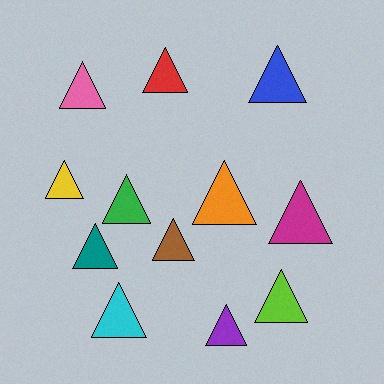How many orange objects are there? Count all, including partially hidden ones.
There is 1 orange object.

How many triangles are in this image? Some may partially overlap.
There are 12 triangles.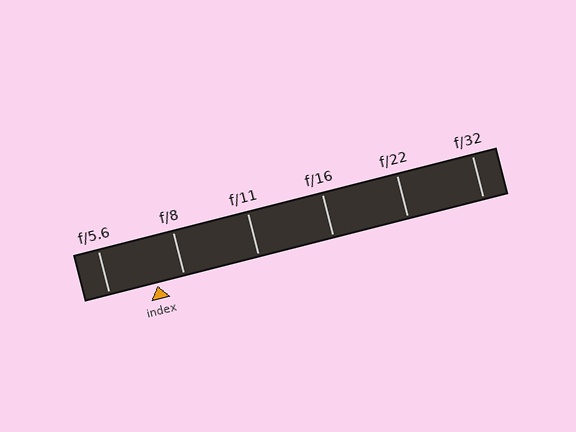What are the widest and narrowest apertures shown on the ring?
The widest aperture shown is f/5.6 and the narrowest is f/32.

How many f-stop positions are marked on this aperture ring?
There are 6 f-stop positions marked.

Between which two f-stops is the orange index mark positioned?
The index mark is between f/5.6 and f/8.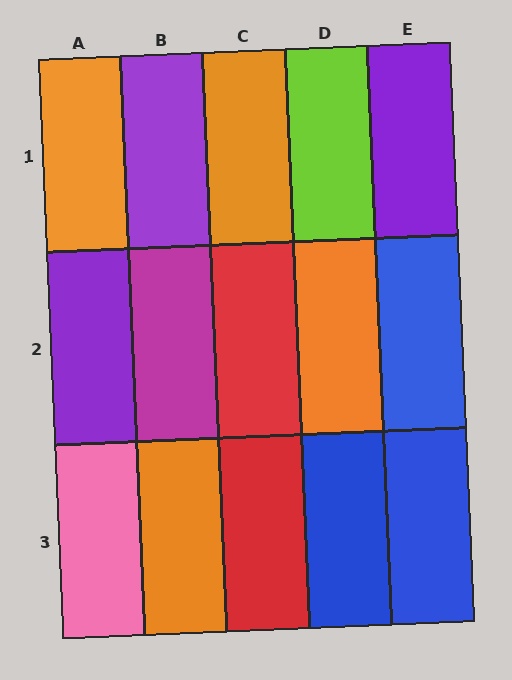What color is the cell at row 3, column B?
Orange.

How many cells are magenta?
1 cell is magenta.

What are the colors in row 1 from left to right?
Orange, purple, orange, lime, purple.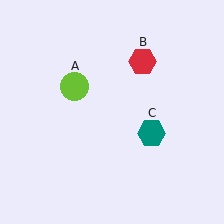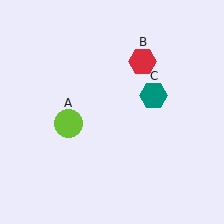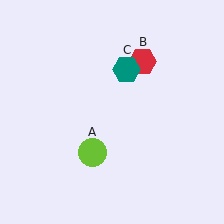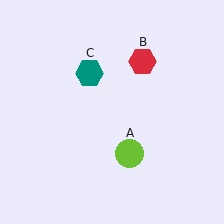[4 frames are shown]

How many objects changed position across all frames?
2 objects changed position: lime circle (object A), teal hexagon (object C).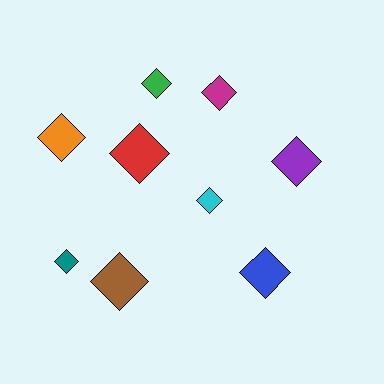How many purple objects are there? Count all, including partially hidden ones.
There is 1 purple object.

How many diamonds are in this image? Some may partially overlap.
There are 9 diamonds.